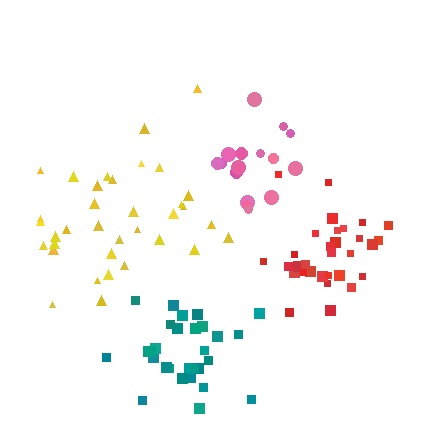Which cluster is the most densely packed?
Red.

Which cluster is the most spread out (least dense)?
Yellow.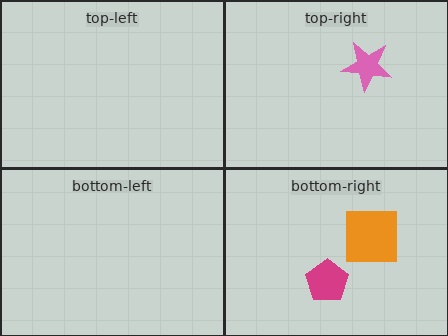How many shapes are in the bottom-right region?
2.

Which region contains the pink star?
The top-right region.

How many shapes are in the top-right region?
1.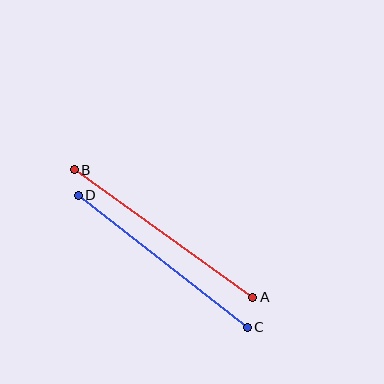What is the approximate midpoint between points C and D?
The midpoint is at approximately (163, 261) pixels.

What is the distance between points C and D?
The distance is approximately 214 pixels.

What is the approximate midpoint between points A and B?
The midpoint is at approximately (163, 234) pixels.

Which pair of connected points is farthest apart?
Points A and B are farthest apart.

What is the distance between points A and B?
The distance is approximately 219 pixels.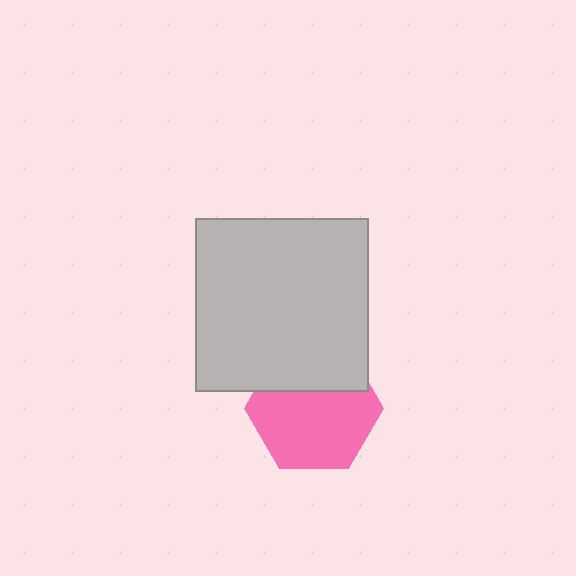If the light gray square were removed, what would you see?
You would see the complete pink hexagon.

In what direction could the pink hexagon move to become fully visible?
The pink hexagon could move down. That would shift it out from behind the light gray square entirely.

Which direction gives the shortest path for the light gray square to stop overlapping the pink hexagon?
Moving up gives the shortest separation.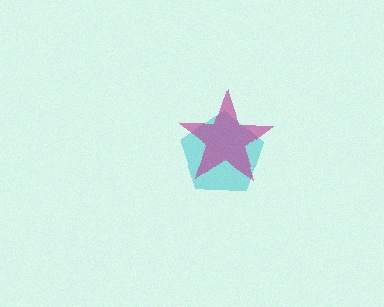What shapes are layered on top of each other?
The layered shapes are: a cyan pentagon, a magenta star.